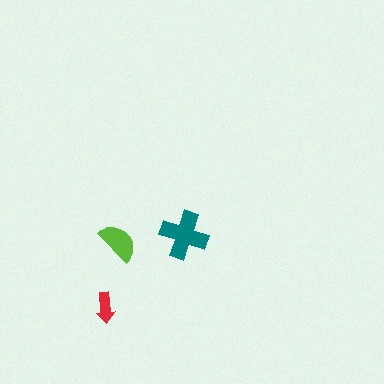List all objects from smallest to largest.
The red arrow, the lime semicircle, the teal cross.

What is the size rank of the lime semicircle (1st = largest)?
2nd.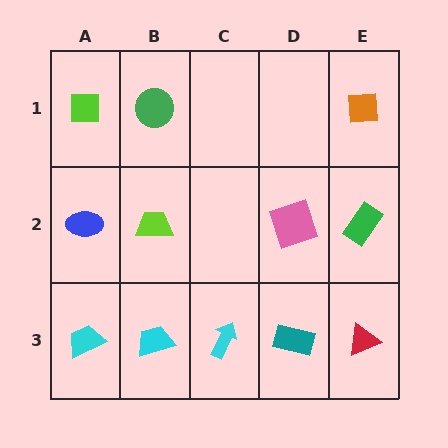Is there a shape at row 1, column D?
No, that cell is empty.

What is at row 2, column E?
A green rectangle.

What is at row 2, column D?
A pink square.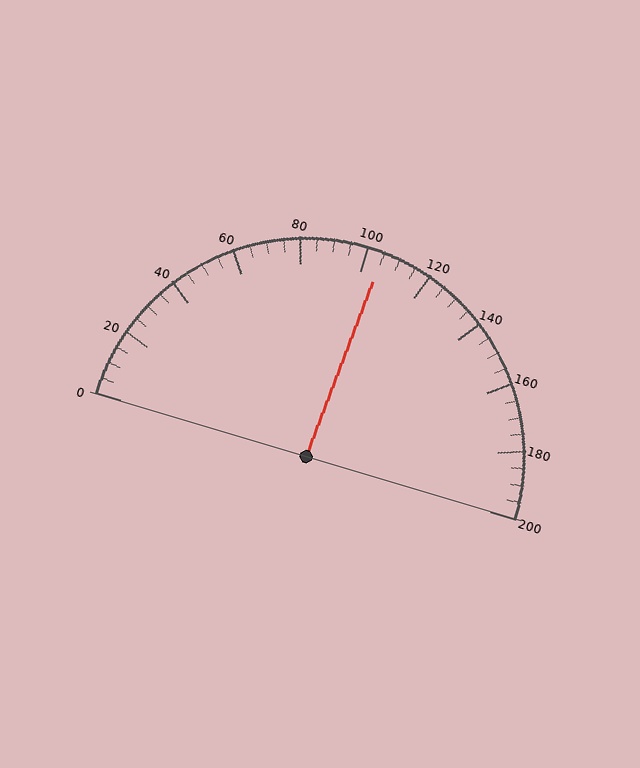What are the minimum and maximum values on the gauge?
The gauge ranges from 0 to 200.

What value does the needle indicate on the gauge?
The needle indicates approximately 105.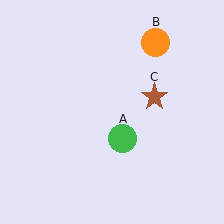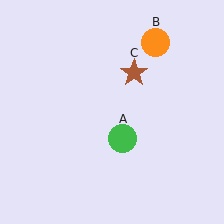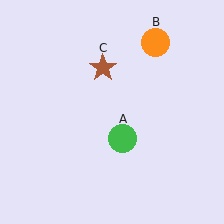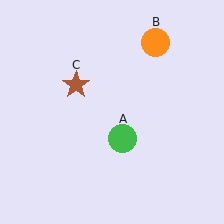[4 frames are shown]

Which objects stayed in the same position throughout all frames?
Green circle (object A) and orange circle (object B) remained stationary.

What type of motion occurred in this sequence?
The brown star (object C) rotated counterclockwise around the center of the scene.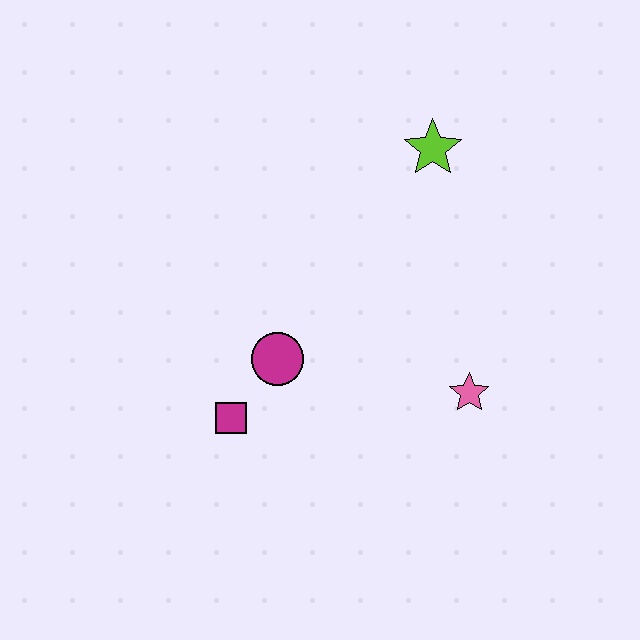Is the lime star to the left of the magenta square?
No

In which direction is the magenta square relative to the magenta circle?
The magenta square is below the magenta circle.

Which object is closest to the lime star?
The pink star is closest to the lime star.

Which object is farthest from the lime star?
The magenta square is farthest from the lime star.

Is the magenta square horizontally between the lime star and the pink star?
No